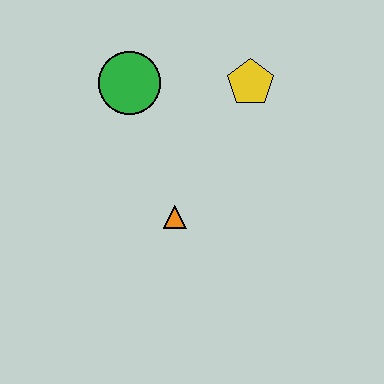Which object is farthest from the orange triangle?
The yellow pentagon is farthest from the orange triangle.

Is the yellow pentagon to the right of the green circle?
Yes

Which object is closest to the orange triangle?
The green circle is closest to the orange triangle.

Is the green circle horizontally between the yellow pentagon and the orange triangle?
No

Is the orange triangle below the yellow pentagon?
Yes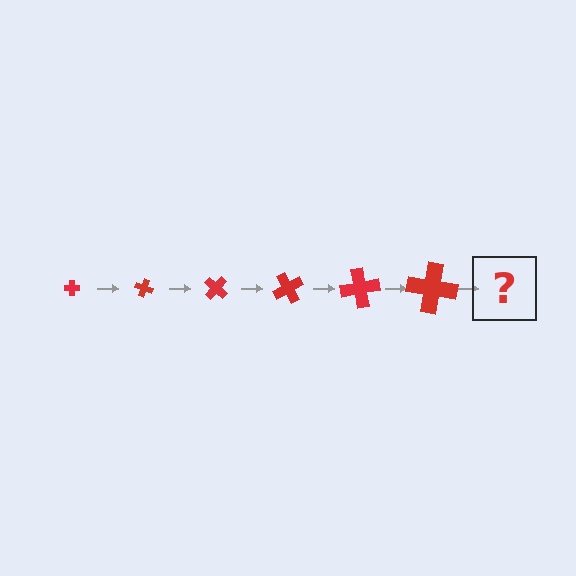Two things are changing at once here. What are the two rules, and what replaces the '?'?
The two rules are that the cross grows larger each step and it rotates 20 degrees each step. The '?' should be a cross, larger than the previous one and rotated 120 degrees from the start.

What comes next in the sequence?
The next element should be a cross, larger than the previous one and rotated 120 degrees from the start.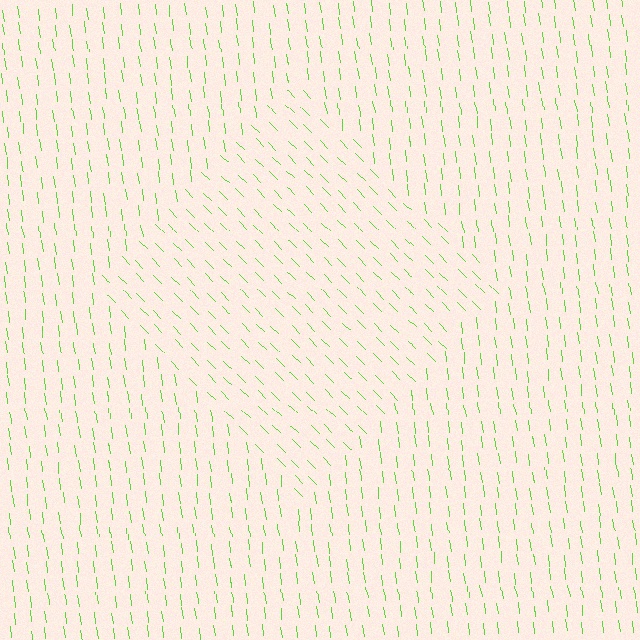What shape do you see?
I see a diamond.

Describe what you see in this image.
The image is filled with small lime line segments. A diamond region in the image has lines oriented differently from the surrounding lines, creating a visible texture boundary.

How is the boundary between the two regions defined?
The boundary is defined purely by a change in line orientation (approximately 38 degrees difference). All lines are the same color and thickness.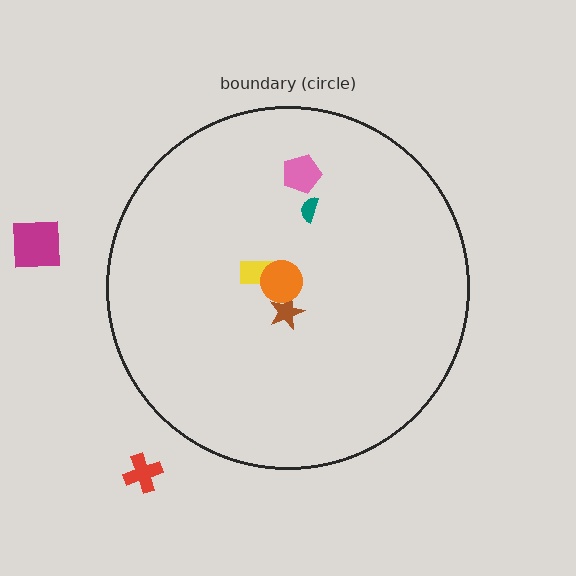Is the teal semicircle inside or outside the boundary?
Inside.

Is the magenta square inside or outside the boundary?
Outside.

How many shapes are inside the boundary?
5 inside, 2 outside.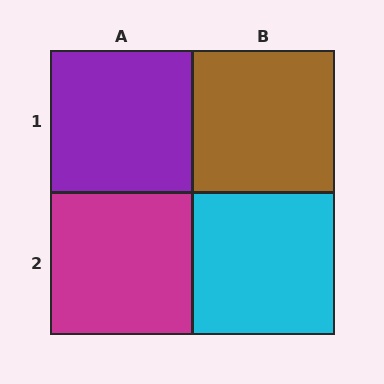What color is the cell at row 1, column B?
Brown.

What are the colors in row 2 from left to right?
Magenta, cyan.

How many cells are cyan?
1 cell is cyan.